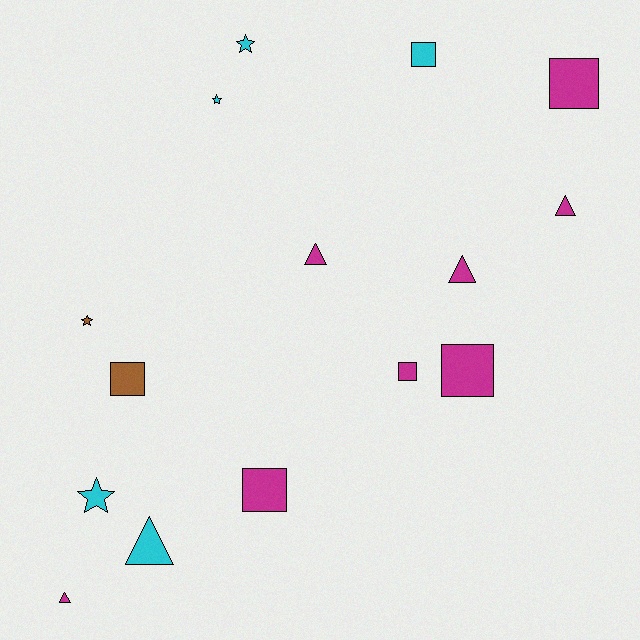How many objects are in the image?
There are 15 objects.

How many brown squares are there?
There is 1 brown square.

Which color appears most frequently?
Magenta, with 8 objects.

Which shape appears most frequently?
Square, with 6 objects.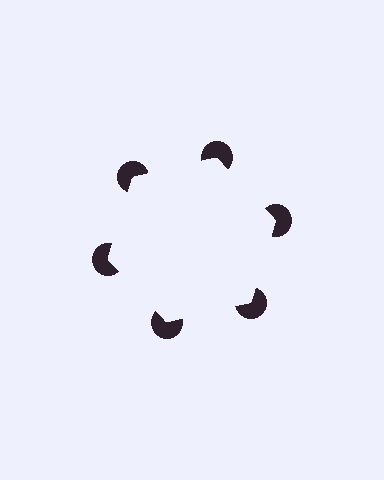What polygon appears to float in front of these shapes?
An illusory hexagon — its edges are inferred from the aligned wedge cuts in the pac-man discs, not physically drawn.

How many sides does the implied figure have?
6 sides.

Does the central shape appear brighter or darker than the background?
It typically appears slightly brighter than the background, even though no actual brightness change is drawn.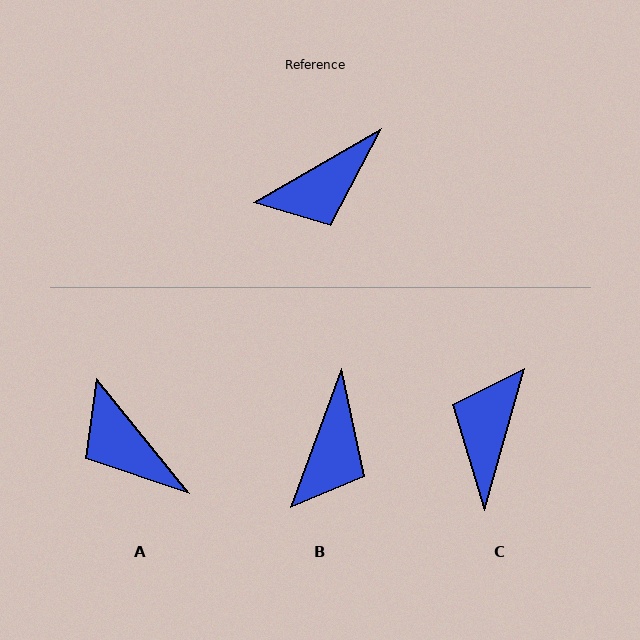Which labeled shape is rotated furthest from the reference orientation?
C, about 136 degrees away.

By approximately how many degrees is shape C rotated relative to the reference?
Approximately 136 degrees clockwise.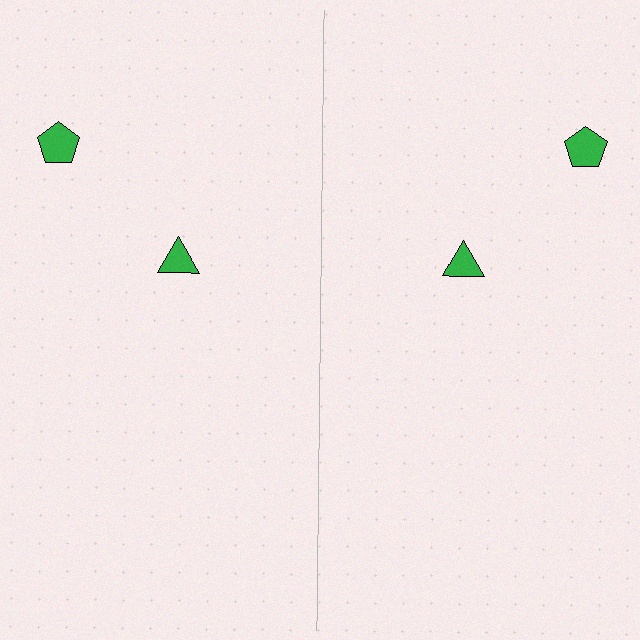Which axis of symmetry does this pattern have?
The pattern has a vertical axis of symmetry running through the center of the image.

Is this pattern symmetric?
Yes, this pattern has bilateral (reflection) symmetry.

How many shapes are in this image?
There are 4 shapes in this image.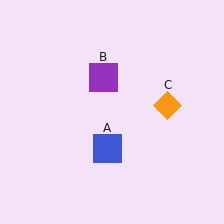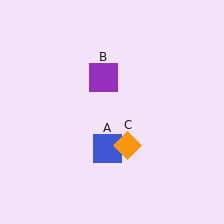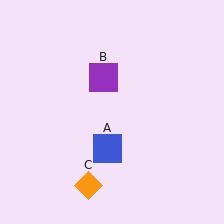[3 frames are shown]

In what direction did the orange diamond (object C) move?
The orange diamond (object C) moved down and to the left.